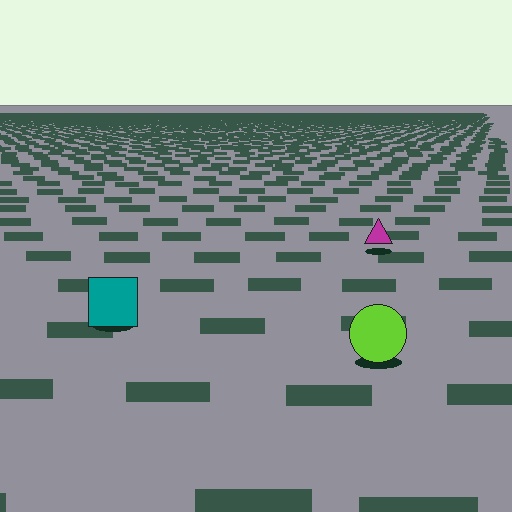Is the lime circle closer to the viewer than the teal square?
Yes. The lime circle is closer — you can tell from the texture gradient: the ground texture is coarser near it.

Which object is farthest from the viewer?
The magenta triangle is farthest from the viewer. It appears smaller and the ground texture around it is denser.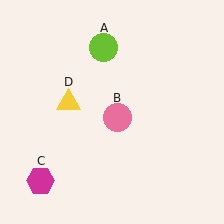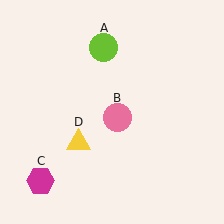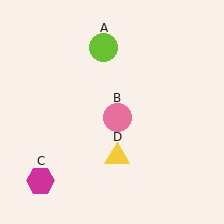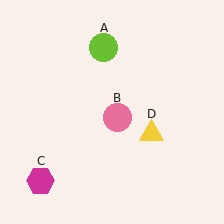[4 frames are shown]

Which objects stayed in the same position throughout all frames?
Lime circle (object A) and pink circle (object B) and magenta hexagon (object C) remained stationary.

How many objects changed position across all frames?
1 object changed position: yellow triangle (object D).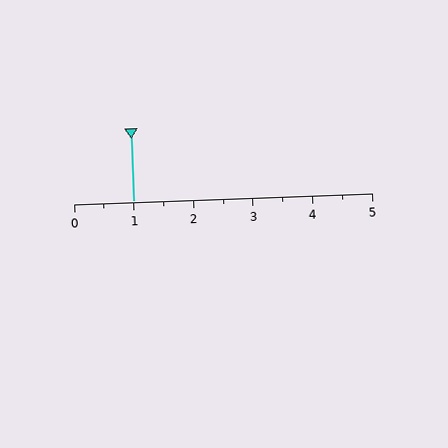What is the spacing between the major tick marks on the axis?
The major ticks are spaced 1 apart.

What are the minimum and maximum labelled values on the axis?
The axis runs from 0 to 5.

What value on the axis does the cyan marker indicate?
The marker indicates approximately 1.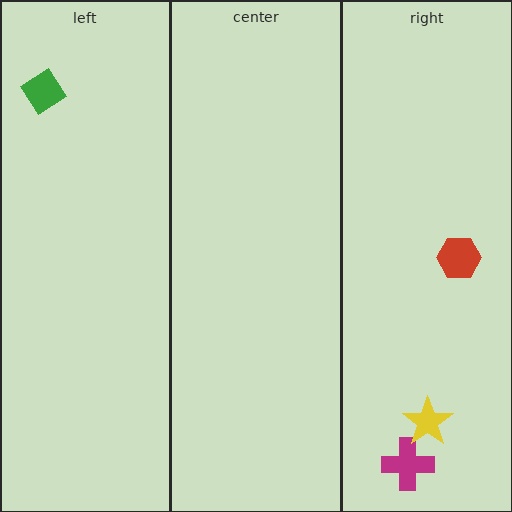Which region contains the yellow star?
The right region.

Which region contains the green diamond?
The left region.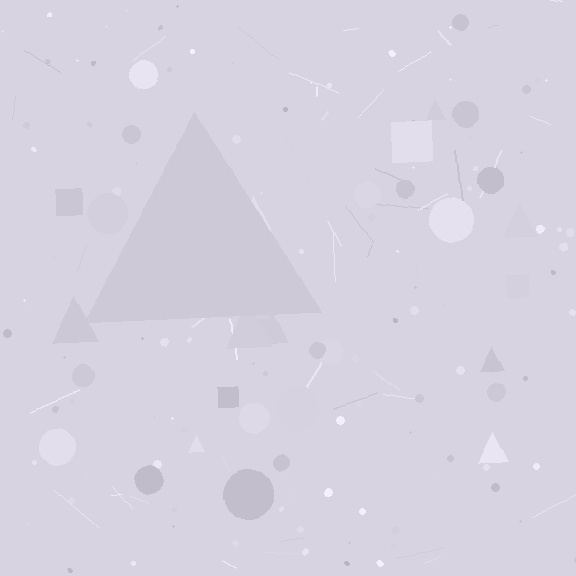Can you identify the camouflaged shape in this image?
The camouflaged shape is a triangle.